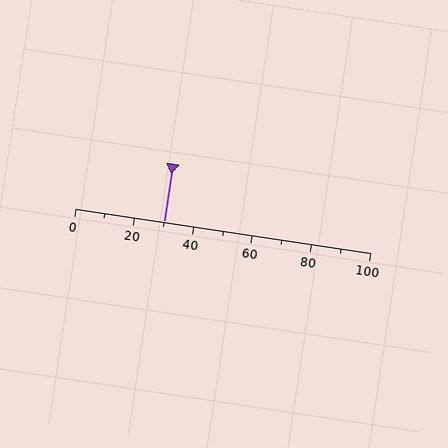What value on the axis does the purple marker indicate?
The marker indicates approximately 30.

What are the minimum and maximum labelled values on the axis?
The axis runs from 0 to 100.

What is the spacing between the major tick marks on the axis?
The major ticks are spaced 20 apart.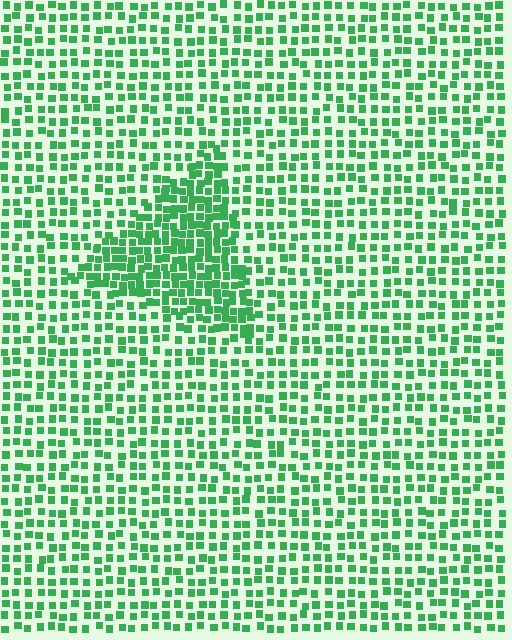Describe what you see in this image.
The image contains small green elements arranged at two different densities. A triangle-shaped region is visible where the elements are more densely packed than the surrounding area.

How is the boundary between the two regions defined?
The boundary is defined by a change in element density (approximately 1.8x ratio). All elements are the same color, size, and shape.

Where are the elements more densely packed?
The elements are more densely packed inside the triangle boundary.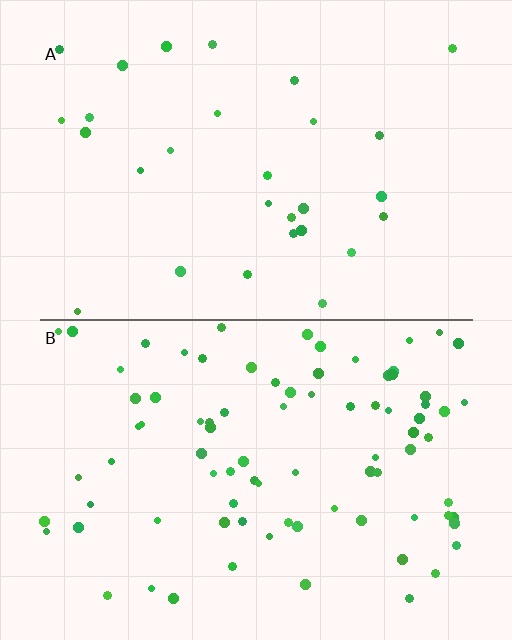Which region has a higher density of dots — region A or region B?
B (the bottom).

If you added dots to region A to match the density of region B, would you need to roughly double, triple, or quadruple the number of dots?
Approximately triple.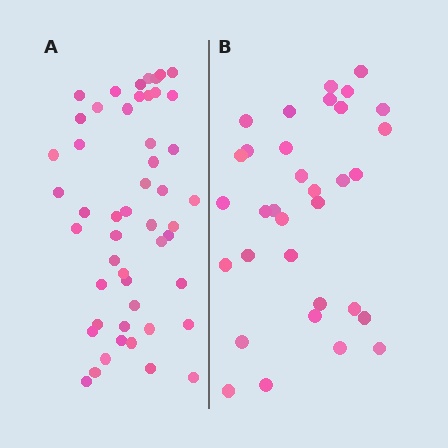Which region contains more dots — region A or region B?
Region A (the left region) has more dots.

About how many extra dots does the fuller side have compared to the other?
Region A has approximately 15 more dots than region B.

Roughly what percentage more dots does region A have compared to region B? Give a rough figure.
About 50% more.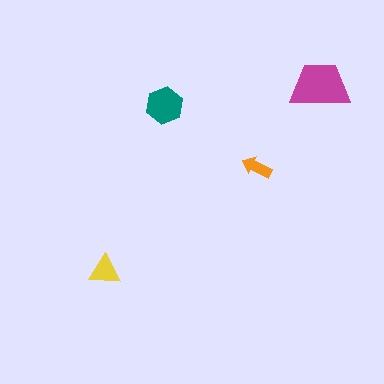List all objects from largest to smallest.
The magenta trapezoid, the teal hexagon, the yellow triangle, the orange arrow.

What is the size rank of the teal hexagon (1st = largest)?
2nd.